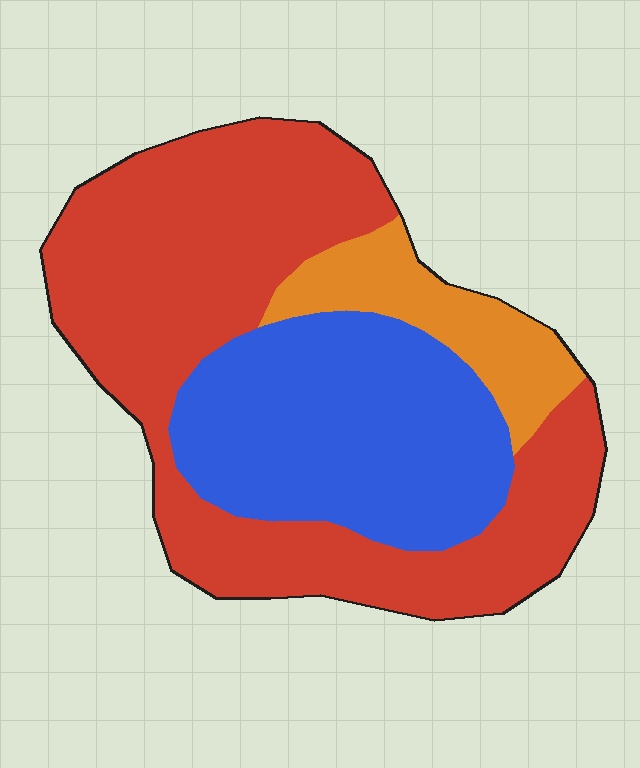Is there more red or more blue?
Red.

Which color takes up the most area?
Red, at roughly 55%.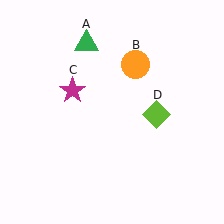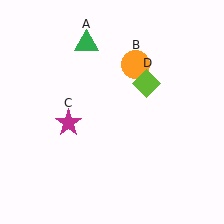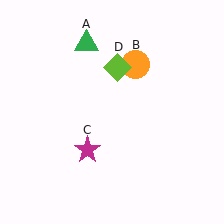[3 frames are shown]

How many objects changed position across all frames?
2 objects changed position: magenta star (object C), lime diamond (object D).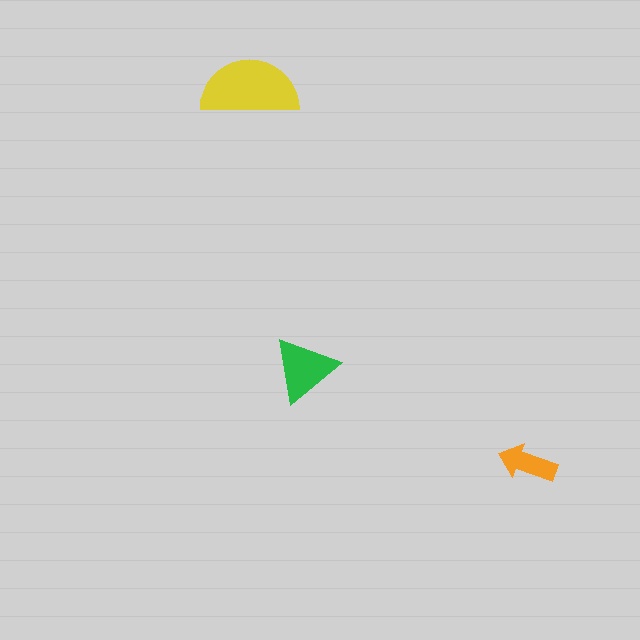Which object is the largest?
The yellow semicircle.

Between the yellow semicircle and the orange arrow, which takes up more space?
The yellow semicircle.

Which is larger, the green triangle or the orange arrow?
The green triangle.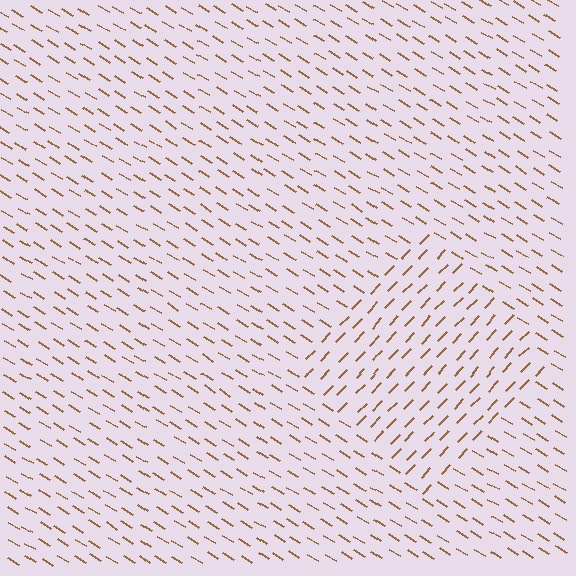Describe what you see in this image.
The image is filled with small brown line segments. A diamond region in the image has lines oriented differently from the surrounding lines, creating a visible texture boundary.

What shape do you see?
I see a diamond.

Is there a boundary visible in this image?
Yes, there is a texture boundary formed by a change in line orientation.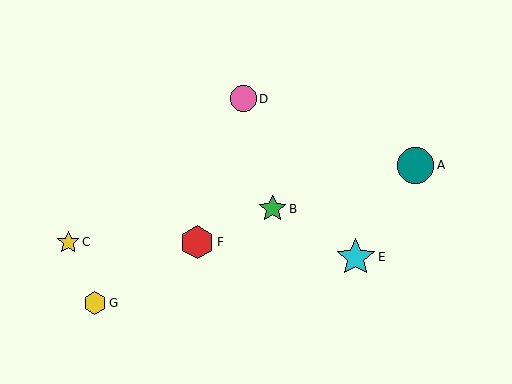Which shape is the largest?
The cyan star (labeled E) is the largest.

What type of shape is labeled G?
Shape G is a yellow hexagon.